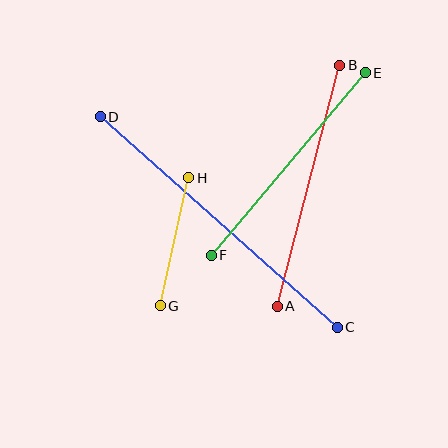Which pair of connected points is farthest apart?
Points C and D are farthest apart.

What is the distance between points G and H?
The distance is approximately 131 pixels.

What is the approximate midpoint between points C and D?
The midpoint is at approximately (219, 222) pixels.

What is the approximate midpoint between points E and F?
The midpoint is at approximately (288, 164) pixels.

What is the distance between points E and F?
The distance is approximately 239 pixels.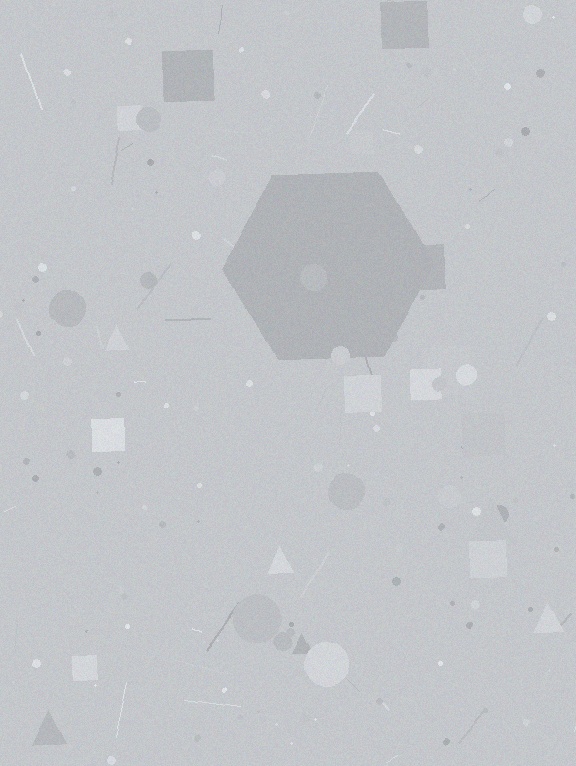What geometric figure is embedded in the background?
A hexagon is embedded in the background.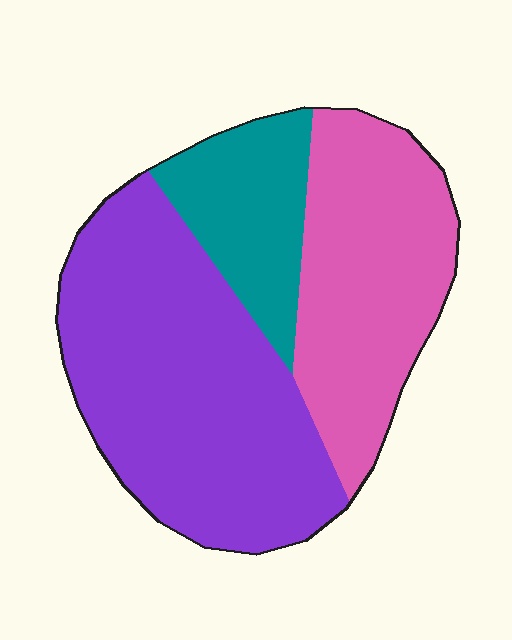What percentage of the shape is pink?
Pink takes up about one third (1/3) of the shape.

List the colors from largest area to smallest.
From largest to smallest: purple, pink, teal.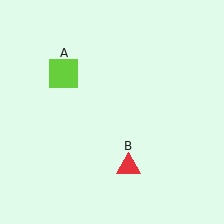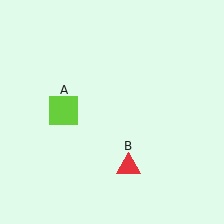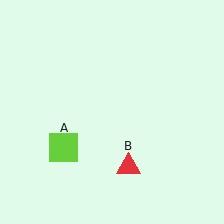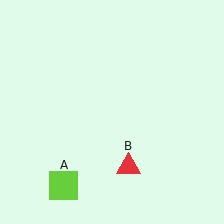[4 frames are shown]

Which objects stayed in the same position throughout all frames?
Red triangle (object B) remained stationary.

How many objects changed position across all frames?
1 object changed position: lime square (object A).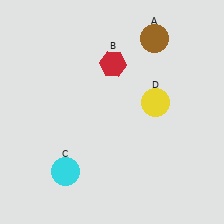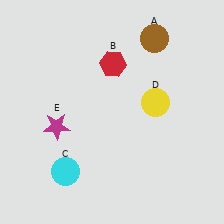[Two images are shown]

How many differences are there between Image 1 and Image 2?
There is 1 difference between the two images.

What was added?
A magenta star (E) was added in Image 2.